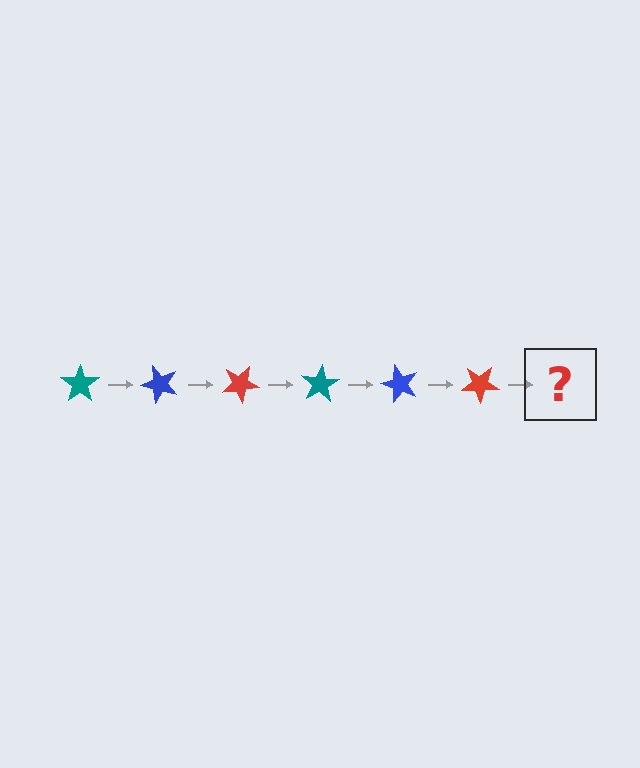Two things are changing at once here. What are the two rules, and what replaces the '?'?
The two rules are that it rotates 50 degrees each step and the color cycles through teal, blue, and red. The '?' should be a teal star, rotated 300 degrees from the start.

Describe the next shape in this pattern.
It should be a teal star, rotated 300 degrees from the start.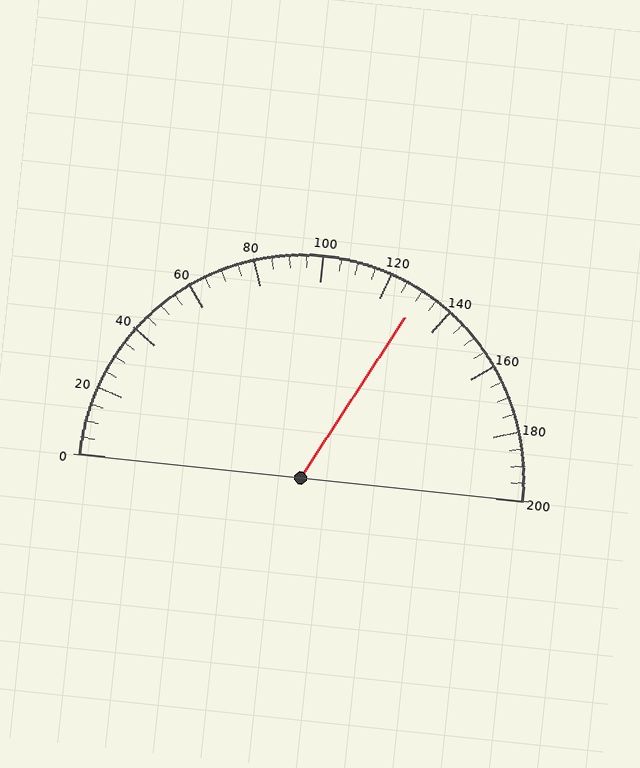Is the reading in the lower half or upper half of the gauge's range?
The reading is in the upper half of the range (0 to 200).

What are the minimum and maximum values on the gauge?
The gauge ranges from 0 to 200.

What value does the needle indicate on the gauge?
The needle indicates approximately 130.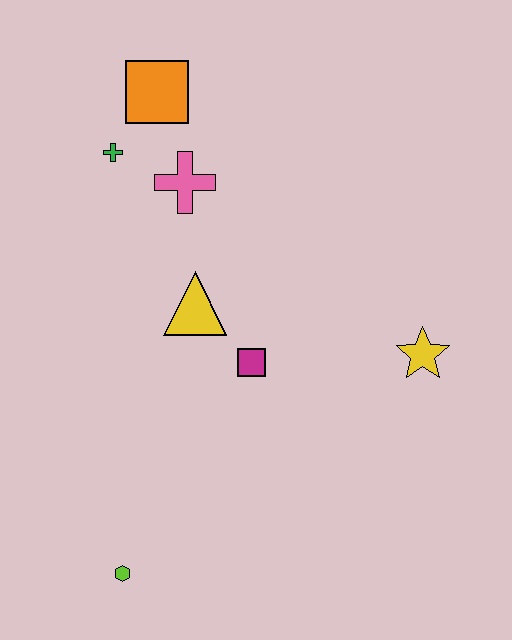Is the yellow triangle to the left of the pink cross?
No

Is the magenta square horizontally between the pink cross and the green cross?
No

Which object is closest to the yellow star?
The magenta square is closest to the yellow star.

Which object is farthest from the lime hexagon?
The orange square is farthest from the lime hexagon.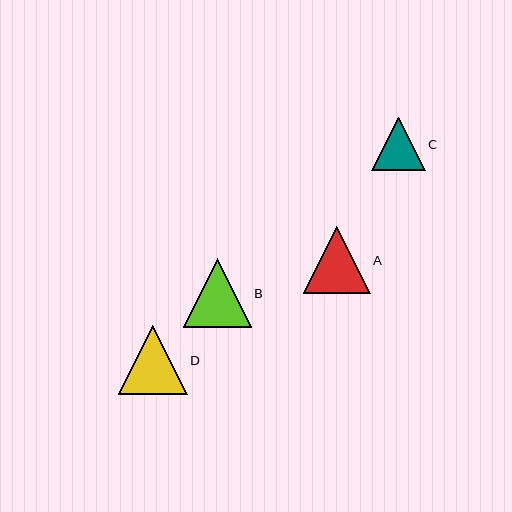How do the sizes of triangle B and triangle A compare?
Triangle B and triangle A are approximately the same size.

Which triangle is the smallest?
Triangle C is the smallest with a size of approximately 53 pixels.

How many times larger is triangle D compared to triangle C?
Triangle D is approximately 1.3 times the size of triangle C.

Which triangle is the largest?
Triangle D is the largest with a size of approximately 69 pixels.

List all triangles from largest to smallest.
From largest to smallest: D, B, A, C.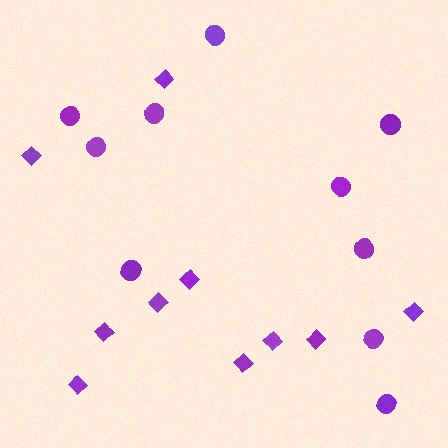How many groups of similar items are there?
There are 2 groups: one group of circles (10) and one group of diamonds (10).